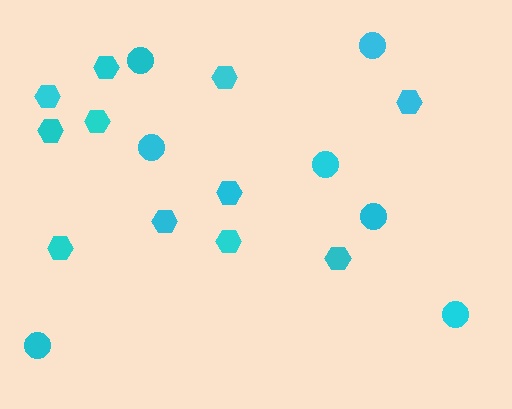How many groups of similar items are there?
There are 2 groups: one group of circles (7) and one group of hexagons (11).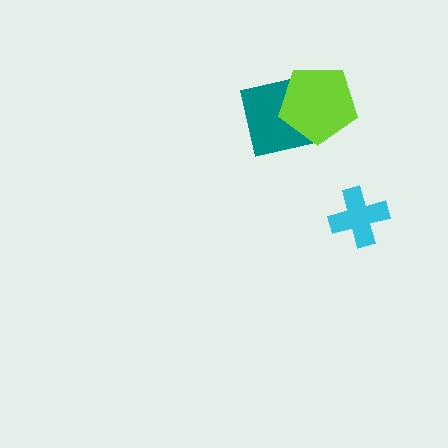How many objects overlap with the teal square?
1 object overlaps with the teal square.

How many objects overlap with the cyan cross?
0 objects overlap with the cyan cross.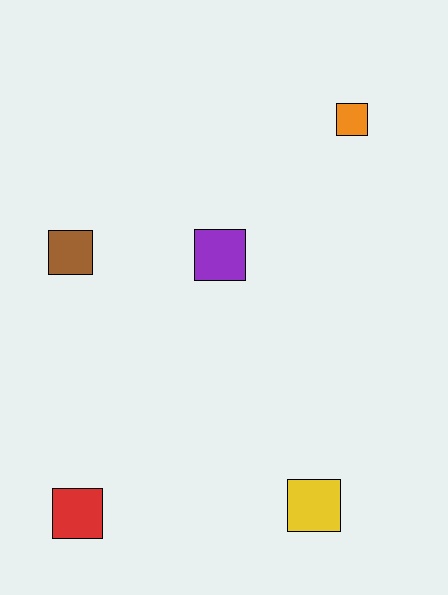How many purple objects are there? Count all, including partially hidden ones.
There is 1 purple object.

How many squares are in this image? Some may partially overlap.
There are 5 squares.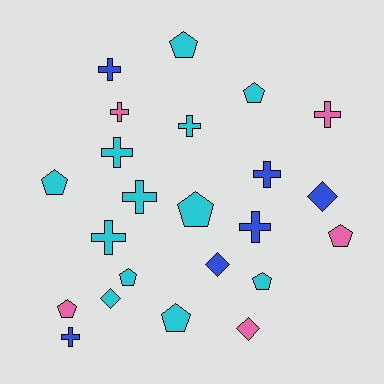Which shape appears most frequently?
Cross, with 10 objects.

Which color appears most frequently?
Cyan, with 12 objects.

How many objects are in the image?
There are 23 objects.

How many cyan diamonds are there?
There is 1 cyan diamond.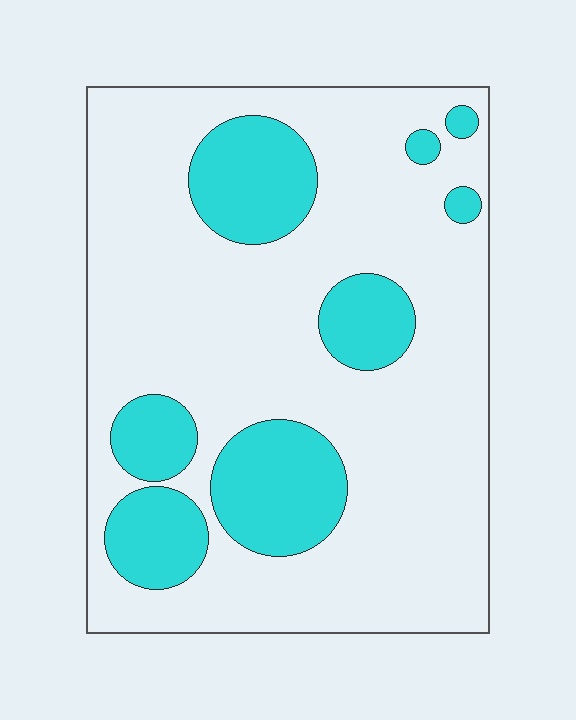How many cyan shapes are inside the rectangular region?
8.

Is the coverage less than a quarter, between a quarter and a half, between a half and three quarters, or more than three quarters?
Less than a quarter.